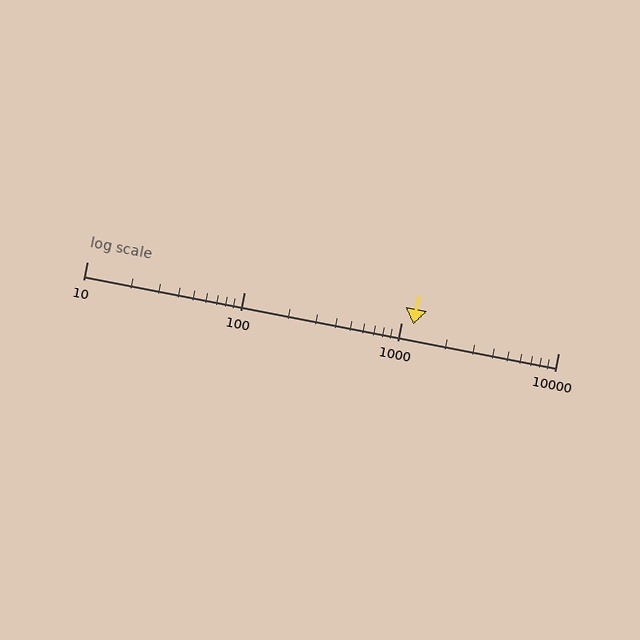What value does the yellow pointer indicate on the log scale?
The pointer indicates approximately 1200.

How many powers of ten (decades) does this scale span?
The scale spans 3 decades, from 10 to 10000.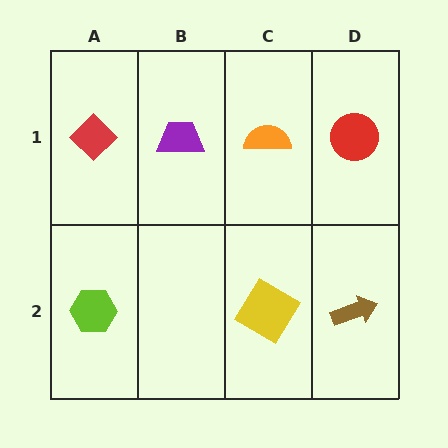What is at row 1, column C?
An orange semicircle.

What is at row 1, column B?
A purple trapezoid.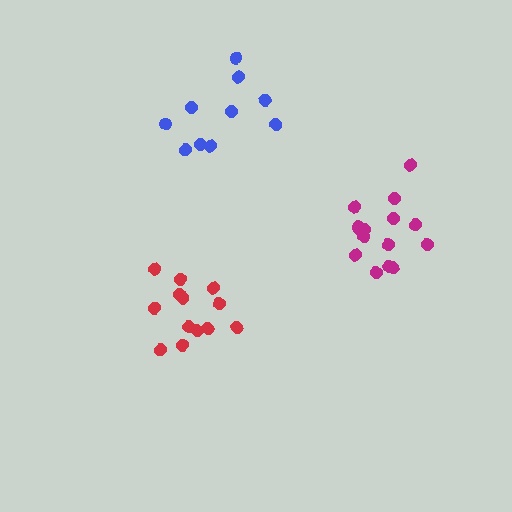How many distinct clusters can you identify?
There are 3 distinct clusters.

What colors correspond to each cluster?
The clusters are colored: red, magenta, blue.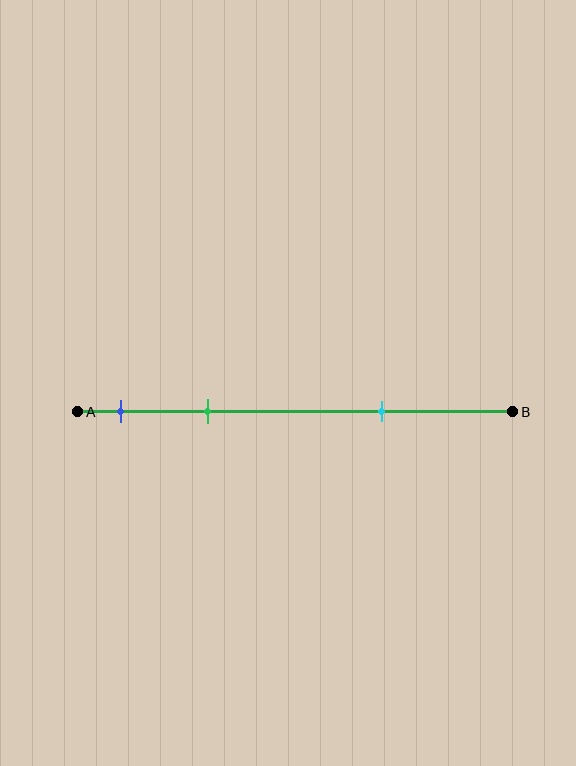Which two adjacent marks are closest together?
The blue and green marks are the closest adjacent pair.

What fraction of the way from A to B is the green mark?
The green mark is approximately 30% (0.3) of the way from A to B.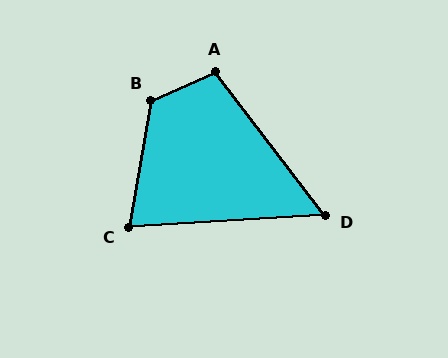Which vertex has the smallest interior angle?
D, at approximately 56 degrees.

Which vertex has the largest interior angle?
B, at approximately 124 degrees.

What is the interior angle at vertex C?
Approximately 76 degrees (acute).